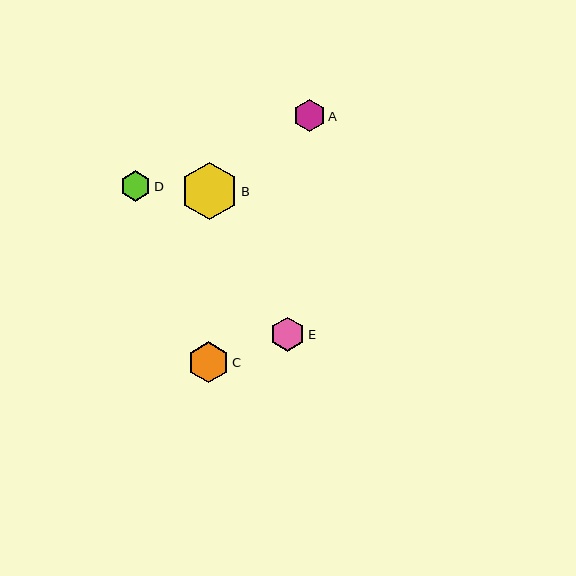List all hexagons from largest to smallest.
From largest to smallest: B, C, E, A, D.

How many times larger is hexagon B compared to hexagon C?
Hexagon B is approximately 1.4 times the size of hexagon C.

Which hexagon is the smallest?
Hexagon D is the smallest with a size of approximately 31 pixels.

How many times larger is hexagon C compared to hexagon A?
Hexagon C is approximately 1.3 times the size of hexagon A.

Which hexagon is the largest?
Hexagon B is the largest with a size of approximately 58 pixels.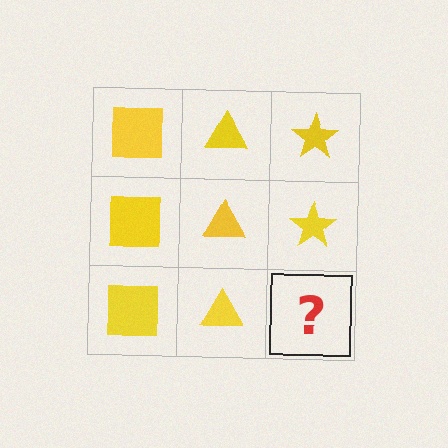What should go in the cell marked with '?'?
The missing cell should contain a yellow star.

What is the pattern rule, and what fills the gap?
The rule is that each column has a consistent shape. The gap should be filled with a yellow star.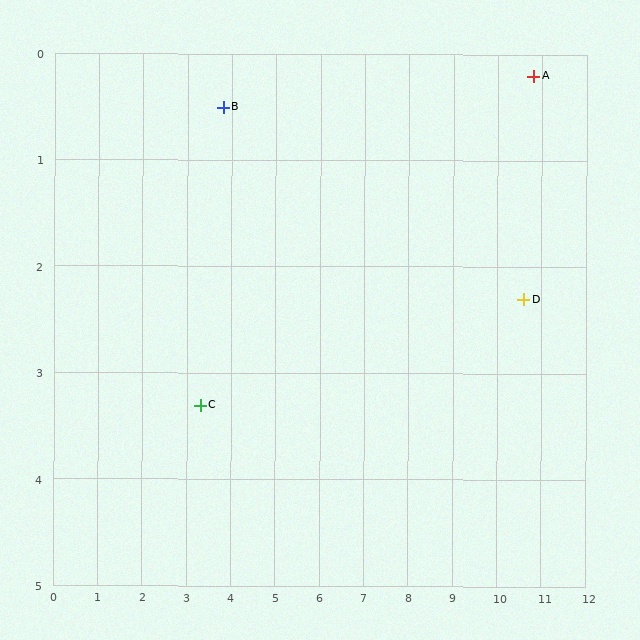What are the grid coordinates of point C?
Point C is at approximately (3.3, 3.3).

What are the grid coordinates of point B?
Point B is at approximately (3.8, 0.5).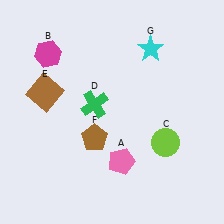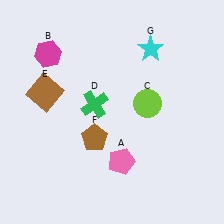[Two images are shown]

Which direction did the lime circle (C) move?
The lime circle (C) moved up.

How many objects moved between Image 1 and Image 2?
1 object moved between the two images.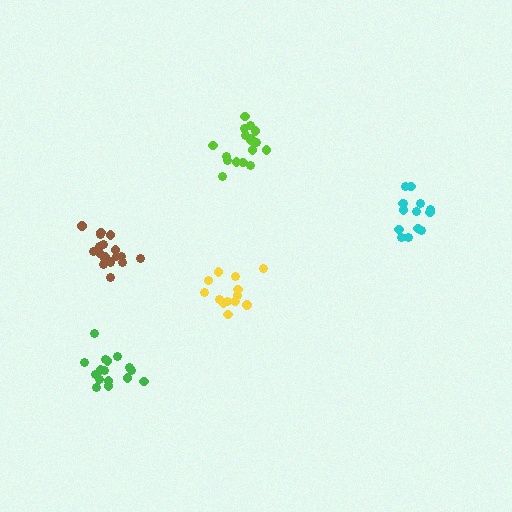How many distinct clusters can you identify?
There are 5 distinct clusters.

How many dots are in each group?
Group 1: 14 dots, Group 2: 13 dots, Group 3: 19 dots, Group 4: 17 dots, Group 5: 17 dots (80 total).